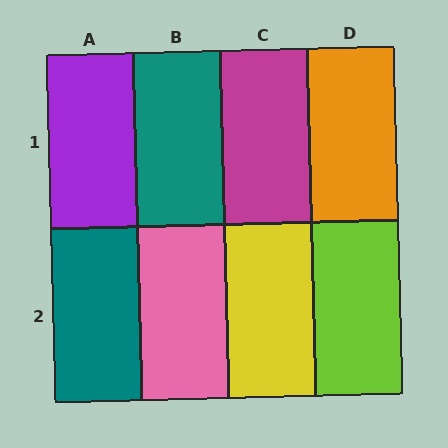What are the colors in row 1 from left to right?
Purple, teal, magenta, orange.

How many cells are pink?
1 cell is pink.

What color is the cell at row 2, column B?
Pink.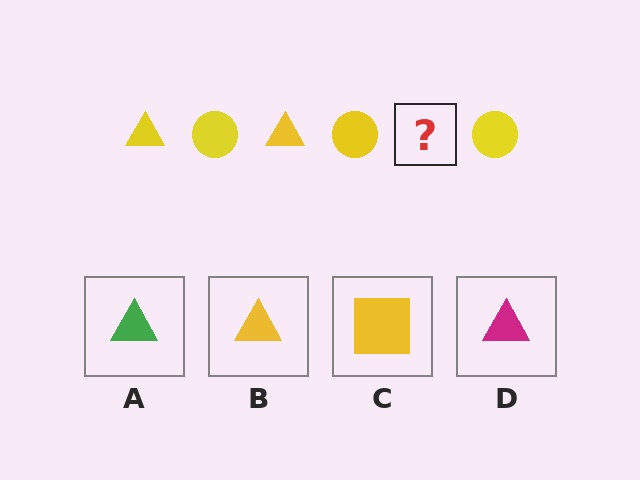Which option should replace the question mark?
Option B.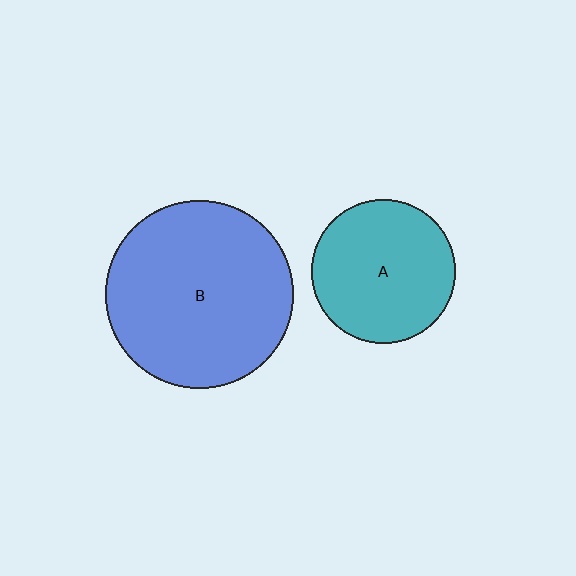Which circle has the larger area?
Circle B (blue).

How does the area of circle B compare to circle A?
Approximately 1.7 times.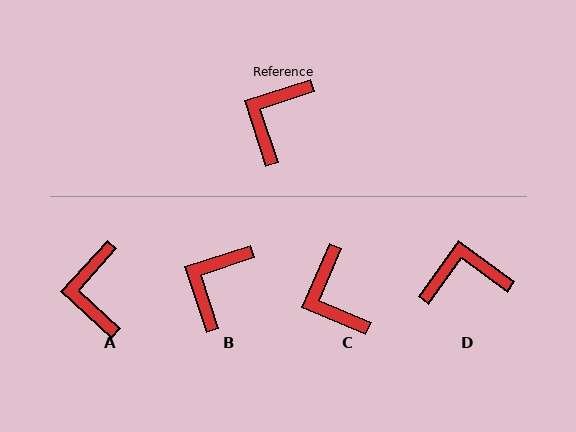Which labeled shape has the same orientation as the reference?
B.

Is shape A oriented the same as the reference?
No, it is off by about 30 degrees.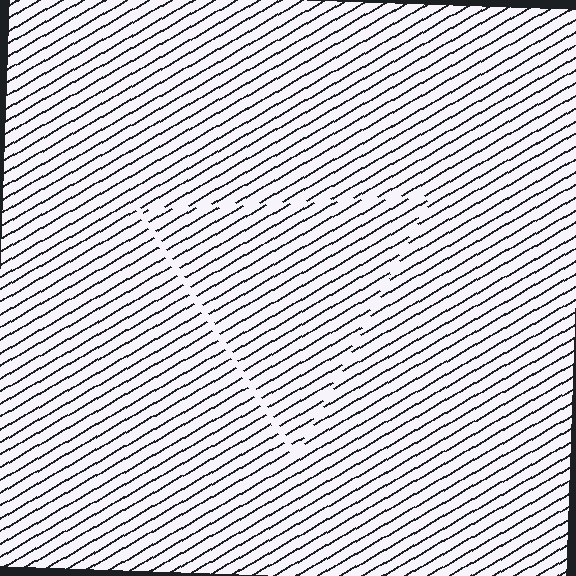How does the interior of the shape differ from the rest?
The interior of the shape contains the same grating, shifted by half a period — the contour is defined by the phase discontinuity where line-ends from the inner and outer gratings abut.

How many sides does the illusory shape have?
3 sides — the line-ends trace a triangle.